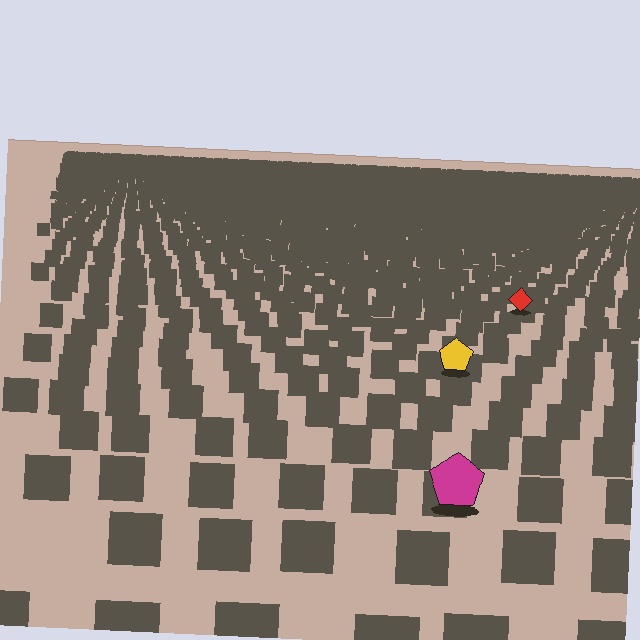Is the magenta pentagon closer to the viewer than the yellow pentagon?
Yes. The magenta pentagon is closer — you can tell from the texture gradient: the ground texture is coarser near it.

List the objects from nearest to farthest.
From nearest to farthest: the magenta pentagon, the yellow pentagon, the red diamond.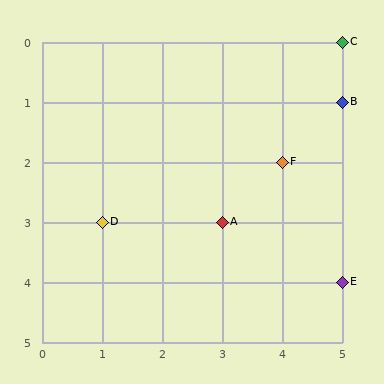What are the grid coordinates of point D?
Point D is at grid coordinates (1, 3).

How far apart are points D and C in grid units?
Points D and C are 4 columns and 3 rows apart (about 5.0 grid units diagonally).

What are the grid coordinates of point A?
Point A is at grid coordinates (3, 3).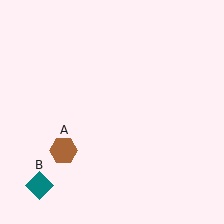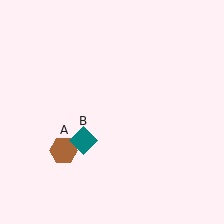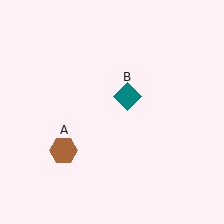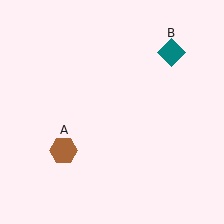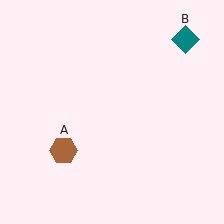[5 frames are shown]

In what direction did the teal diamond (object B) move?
The teal diamond (object B) moved up and to the right.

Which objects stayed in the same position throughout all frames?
Brown hexagon (object A) remained stationary.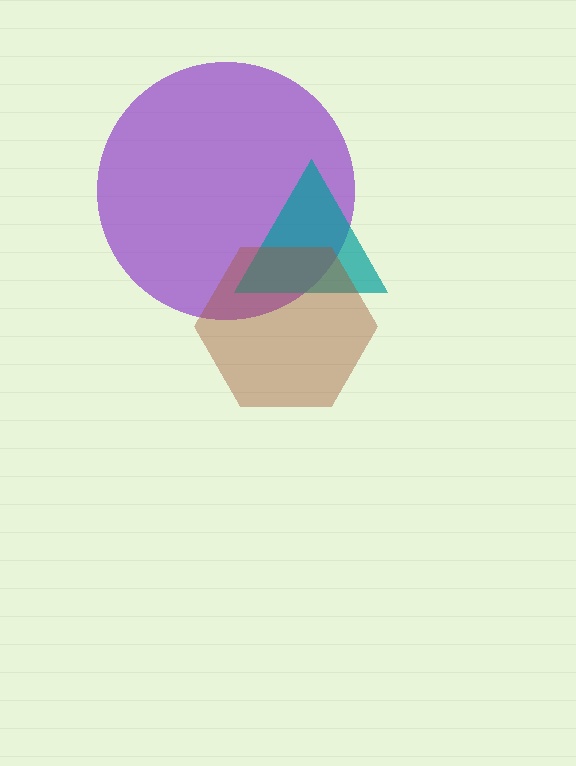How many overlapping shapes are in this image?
There are 3 overlapping shapes in the image.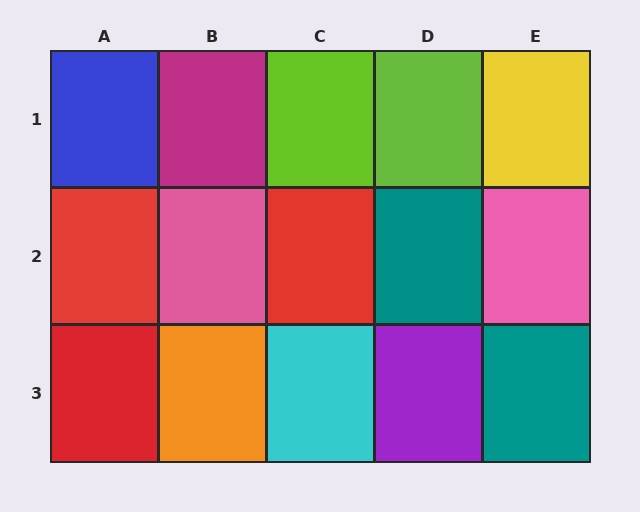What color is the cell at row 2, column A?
Red.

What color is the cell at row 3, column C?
Cyan.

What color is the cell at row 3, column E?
Teal.